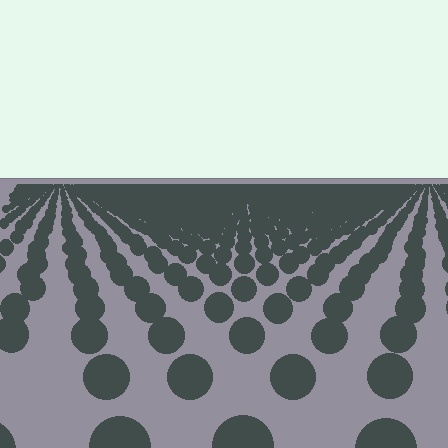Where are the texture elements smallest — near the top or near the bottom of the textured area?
Near the top.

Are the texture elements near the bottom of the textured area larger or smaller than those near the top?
Larger. Near the bottom, elements are closer to the viewer and appear at a bigger on-screen size.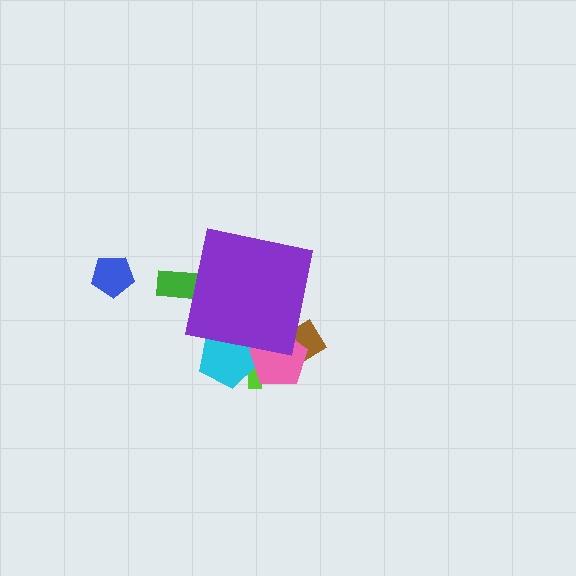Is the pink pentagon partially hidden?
Yes, the pink pentagon is partially hidden behind the purple square.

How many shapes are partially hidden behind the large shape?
5 shapes are partially hidden.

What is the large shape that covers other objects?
A purple square.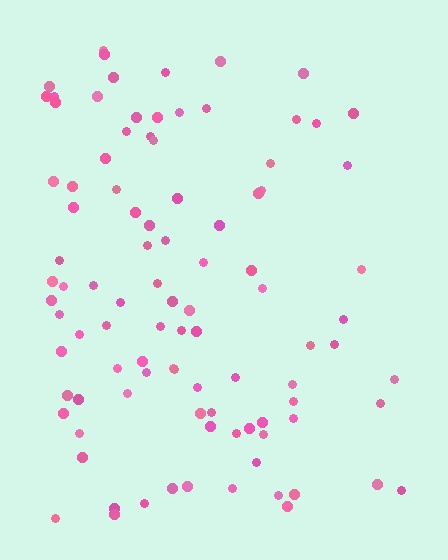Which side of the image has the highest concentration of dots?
The left.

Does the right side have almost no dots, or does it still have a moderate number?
Still a moderate number, just noticeably fewer than the left.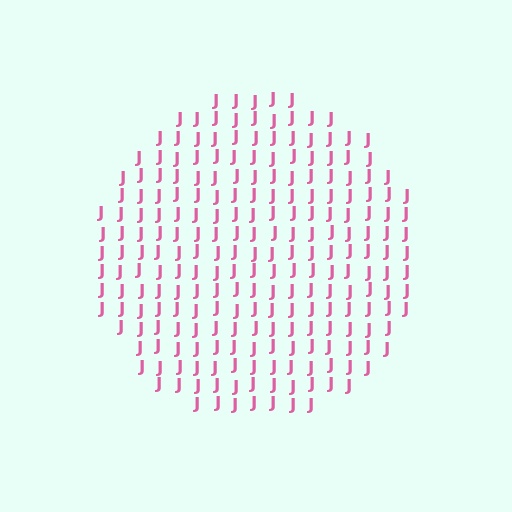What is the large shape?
The large shape is a circle.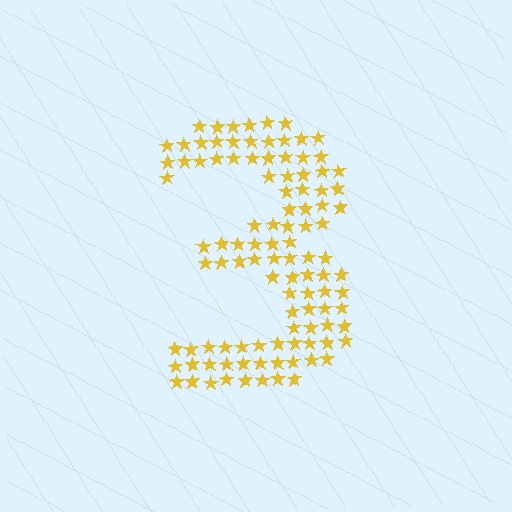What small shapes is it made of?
It is made of small stars.